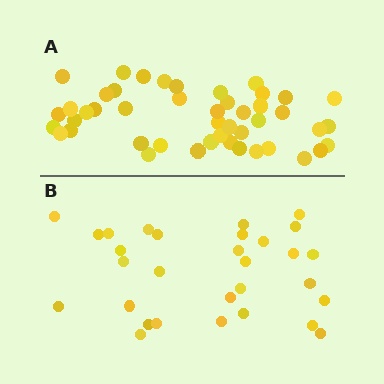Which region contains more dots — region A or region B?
Region A (the top region) has more dots.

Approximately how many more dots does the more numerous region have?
Region A has approximately 15 more dots than region B.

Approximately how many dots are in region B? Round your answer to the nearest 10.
About 30 dots.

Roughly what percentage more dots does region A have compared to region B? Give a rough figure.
About 55% more.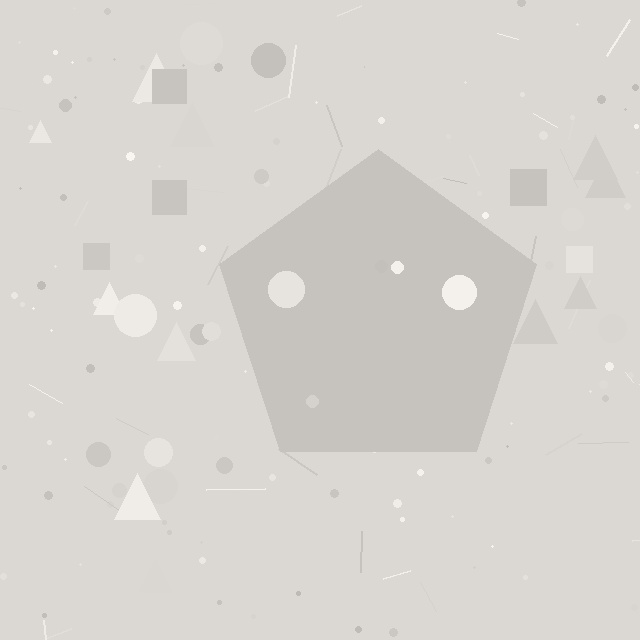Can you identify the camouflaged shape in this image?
The camouflaged shape is a pentagon.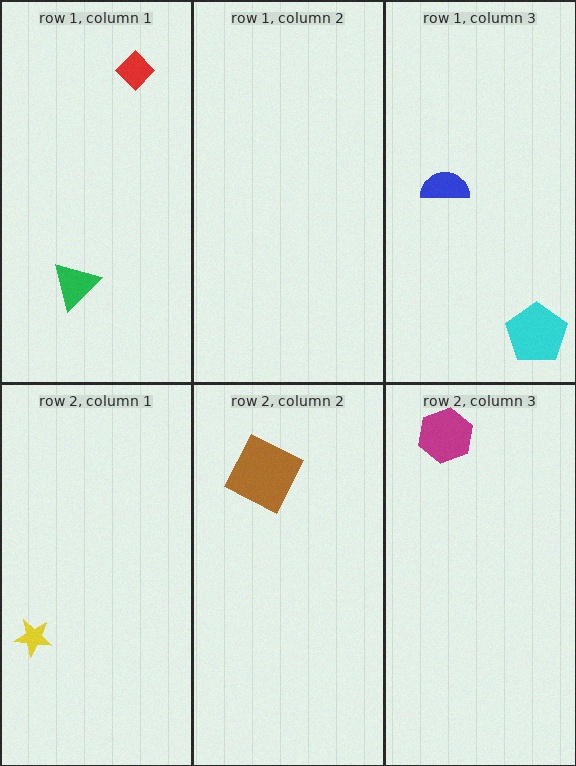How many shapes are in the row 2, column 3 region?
1.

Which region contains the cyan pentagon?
The row 1, column 3 region.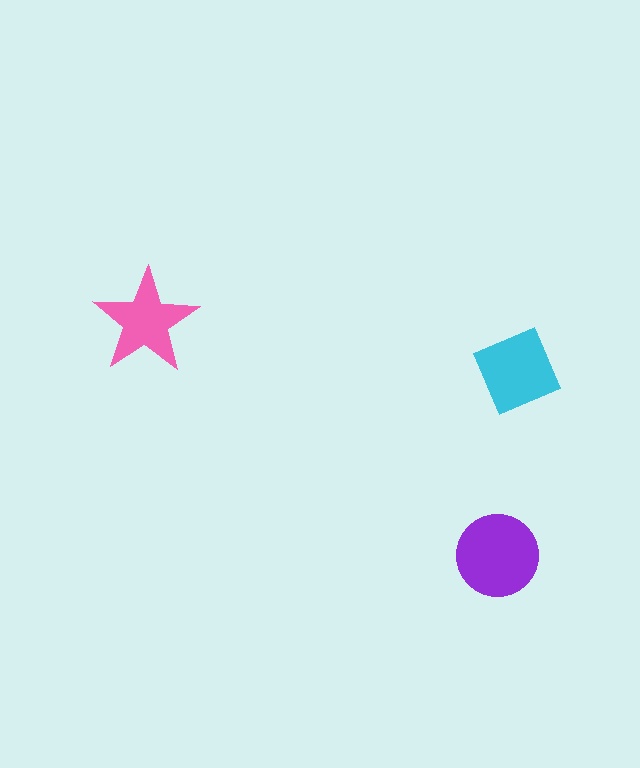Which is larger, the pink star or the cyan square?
The cyan square.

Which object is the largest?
The purple circle.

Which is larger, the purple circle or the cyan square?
The purple circle.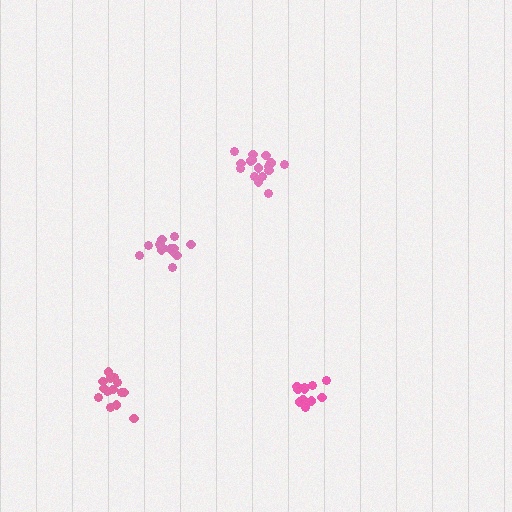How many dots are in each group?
Group 1: 12 dots, Group 2: 14 dots, Group 3: 14 dots, Group 4: 16 dots (56 total).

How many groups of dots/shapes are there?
There are 4 groups.